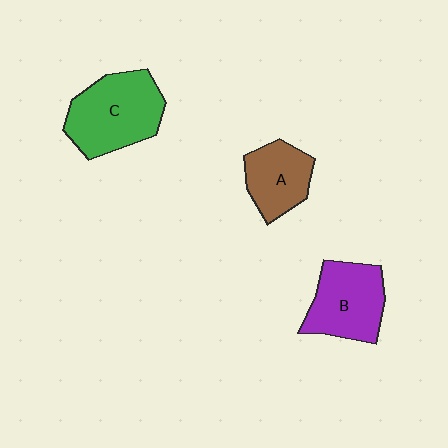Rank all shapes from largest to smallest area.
From largest to smallest: C (green), B (purple), A (brown).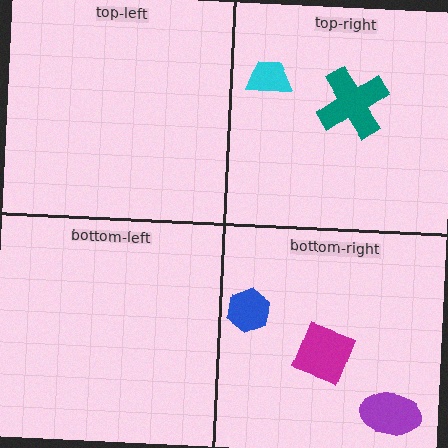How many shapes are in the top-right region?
2.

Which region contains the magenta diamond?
The bottom-right region.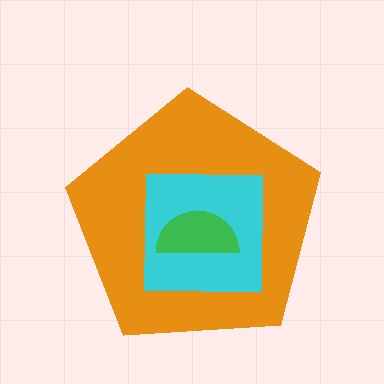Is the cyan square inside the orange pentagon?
Yes.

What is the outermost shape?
The orange pentagon.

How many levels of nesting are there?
3.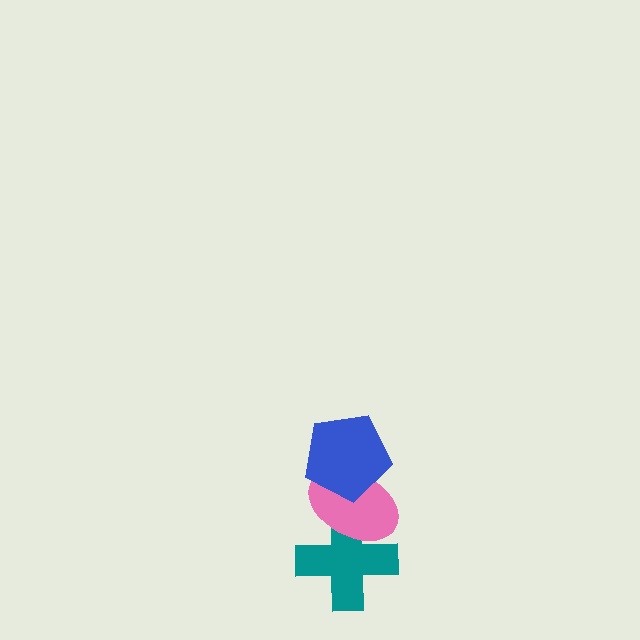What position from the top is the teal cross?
The teal cross is 3rd from the top.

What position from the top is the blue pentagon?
The blue pentagon is 1st from the top.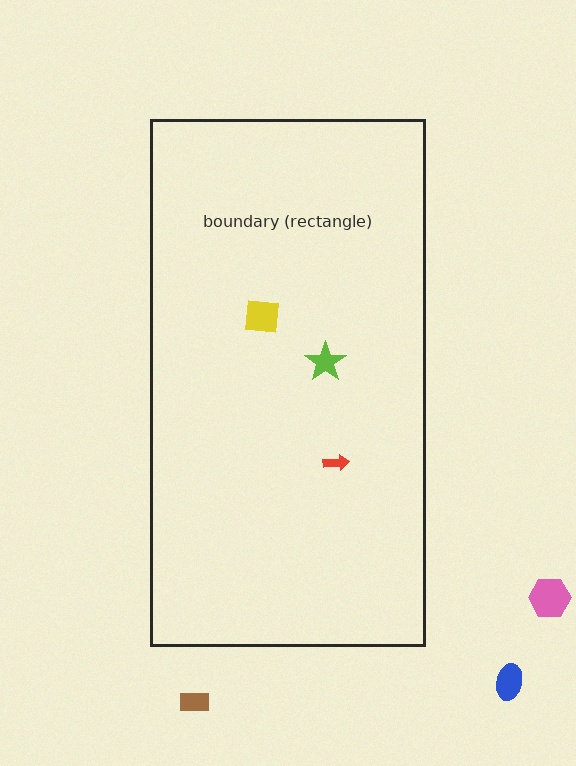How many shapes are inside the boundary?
3 inside, 3 outside.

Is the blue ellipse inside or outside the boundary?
Outside.